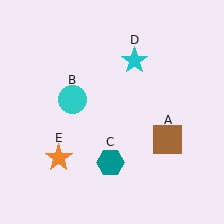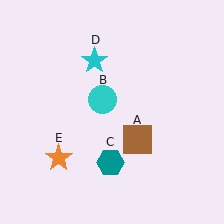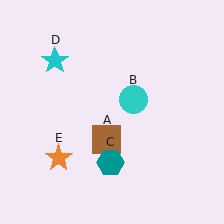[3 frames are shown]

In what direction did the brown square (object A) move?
The brown square (object A) moved left.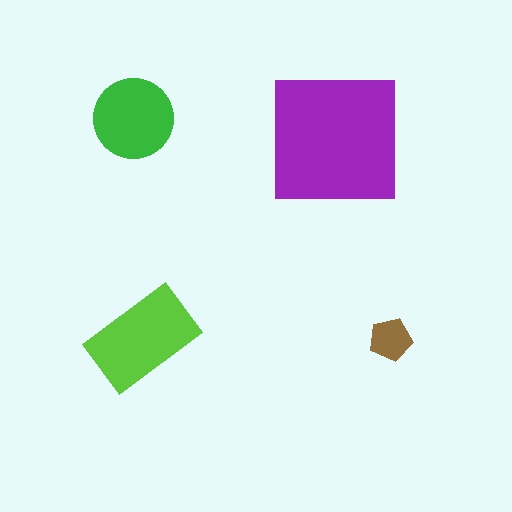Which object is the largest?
The purple square.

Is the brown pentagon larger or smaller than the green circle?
Smaller.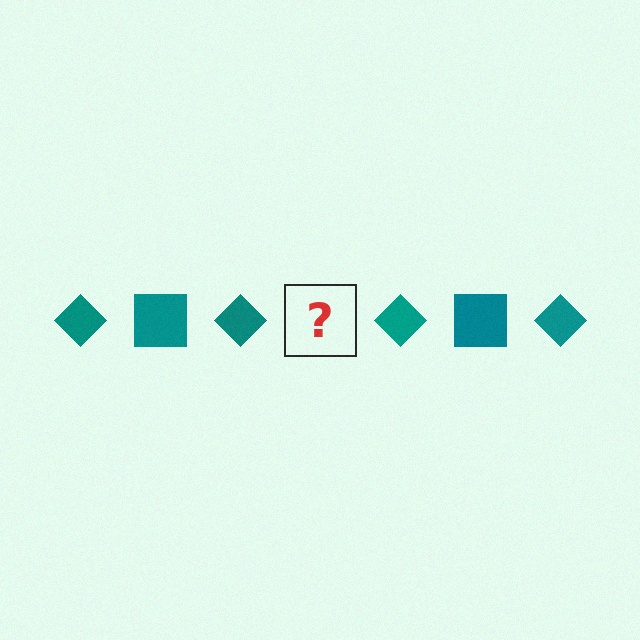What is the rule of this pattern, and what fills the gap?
The rule is that the pattern cycles through diamond, square shapes in teal. The gap should be filled with a teal square.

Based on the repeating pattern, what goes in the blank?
The blank should be a teal square.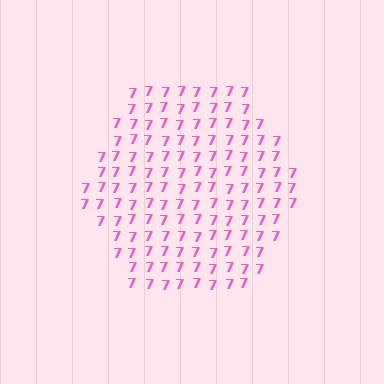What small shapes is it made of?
It is made of small digit 7's.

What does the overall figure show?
The overall figure shows a hexagon.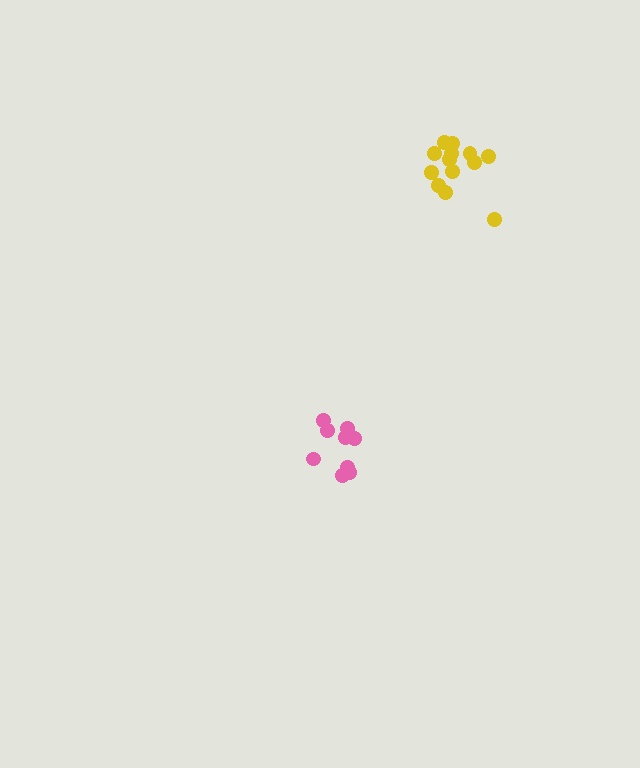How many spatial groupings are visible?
There are 2 spatial groupings.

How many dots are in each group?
Group 1: 13 dots, Group 2: 9 dots (22 total).